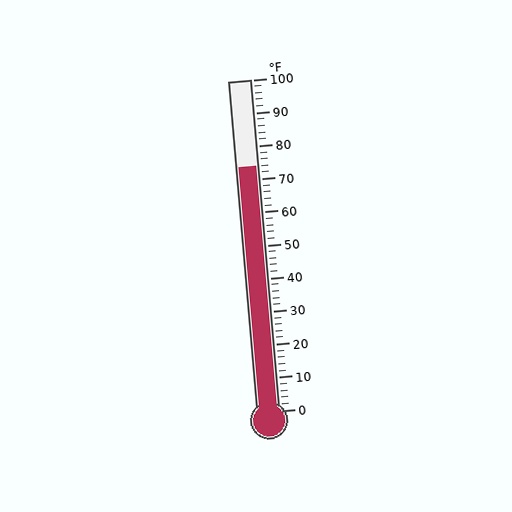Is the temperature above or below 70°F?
The temperature is above 70°F.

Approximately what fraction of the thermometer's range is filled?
The thermometer is filled to approximately 75% of its range.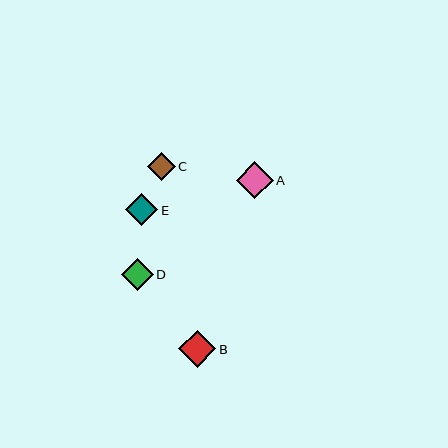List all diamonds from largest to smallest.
From largest to smallest: A, B, E, D, C.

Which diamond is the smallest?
Diamond C is the smallest with a size of approximately 28 pixels.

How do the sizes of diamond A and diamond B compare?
Diamond A and diamond B are approximately the same size.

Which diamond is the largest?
Diamond A is the largest with a size of approximately 37 pixels.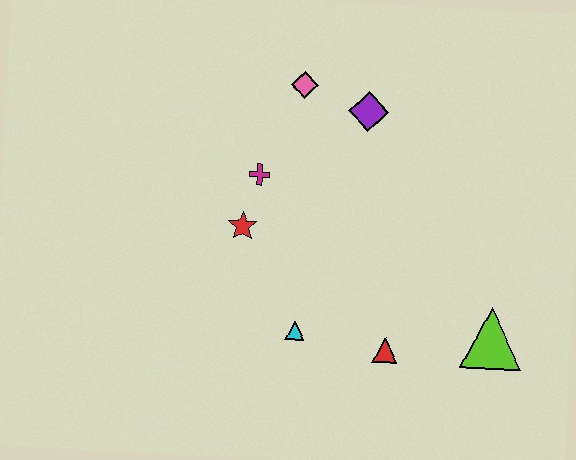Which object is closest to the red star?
The magenta cross is closest to the red star.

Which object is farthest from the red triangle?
The pink diamond is farthest from the red triangle.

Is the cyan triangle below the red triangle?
No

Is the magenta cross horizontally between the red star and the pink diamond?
Yes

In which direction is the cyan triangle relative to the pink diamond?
The cyan triangle is below the pink diamond.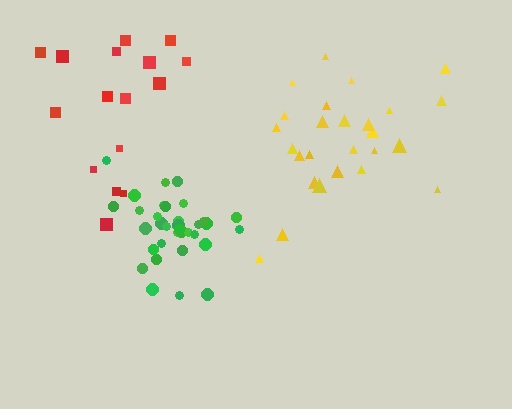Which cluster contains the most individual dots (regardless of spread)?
Green (34).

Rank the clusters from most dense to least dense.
green, yellow, red.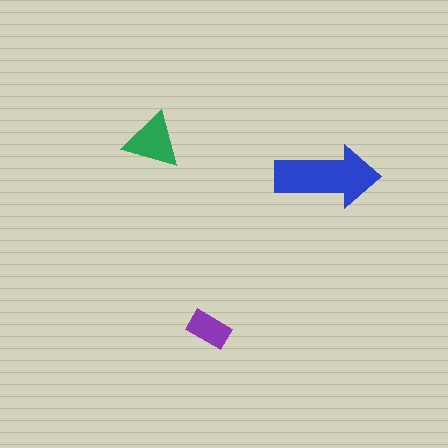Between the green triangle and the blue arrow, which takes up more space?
The blue arrow.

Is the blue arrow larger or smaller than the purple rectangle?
Larger.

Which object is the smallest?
The purple rectangle.